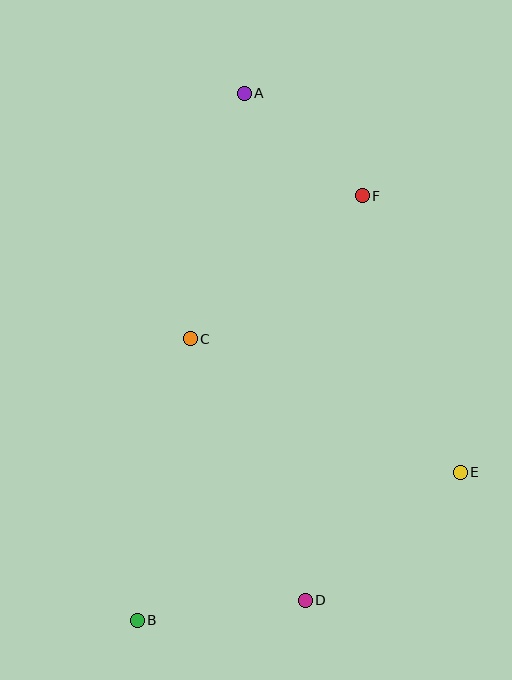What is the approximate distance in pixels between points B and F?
The distance between B and F is approximately 480 pixels.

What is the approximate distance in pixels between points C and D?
The distance between C and D is approximately 285 pixels.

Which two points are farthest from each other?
Points A and B are farthest from each other.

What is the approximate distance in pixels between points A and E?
The distance between A and E is approximately 436 pixels.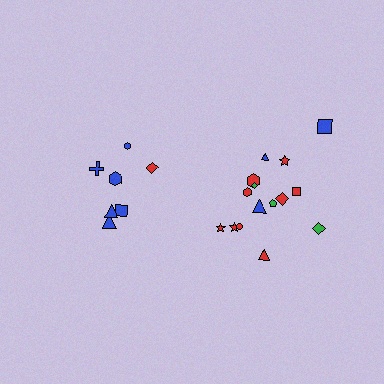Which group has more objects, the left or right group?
The right group.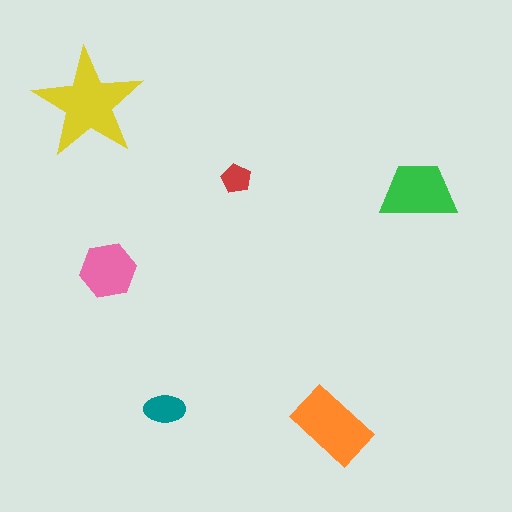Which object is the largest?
The yellow star.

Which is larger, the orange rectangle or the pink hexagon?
The orange rectangle.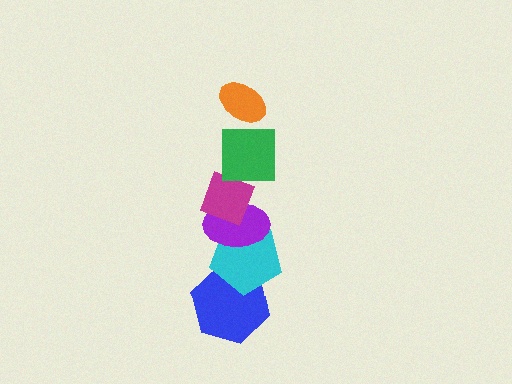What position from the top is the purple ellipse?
The purple ellipse is 4th from the top.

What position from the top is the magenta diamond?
The magenta diamond is 3rd from the top.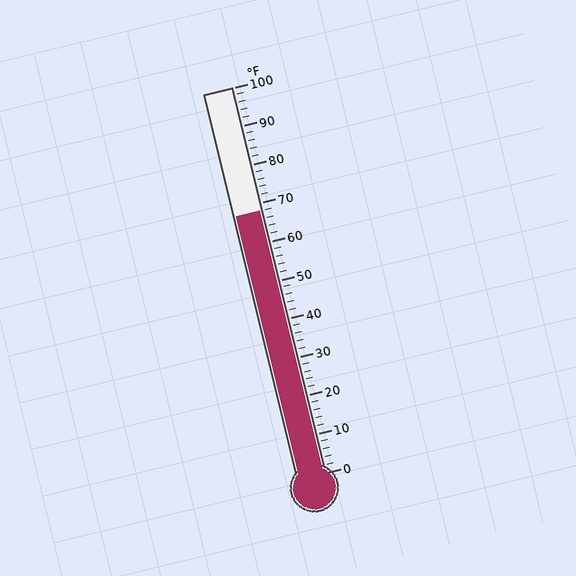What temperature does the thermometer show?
The thermometer shows approximately 68°F.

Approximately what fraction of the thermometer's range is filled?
The thermometer is filled to approximately 70% of its range.